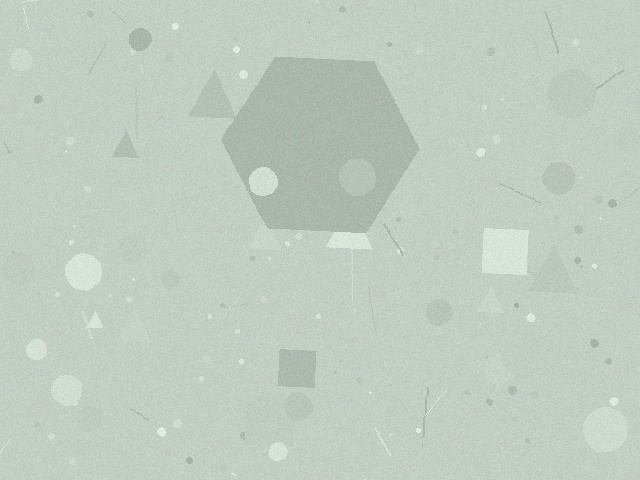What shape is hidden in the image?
A hexagon is hidden in the image.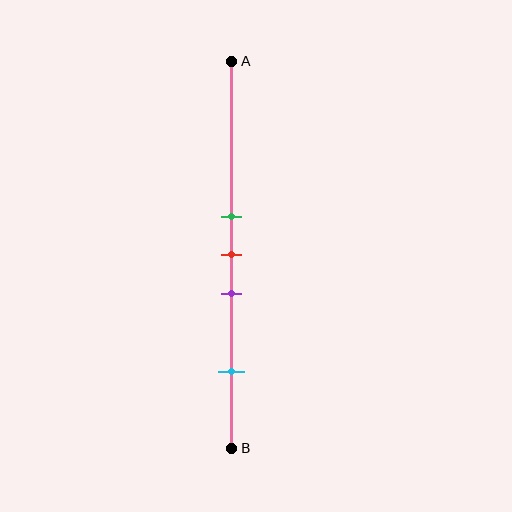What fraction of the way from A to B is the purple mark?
The purple mark is approximately 60% (0.6) of the way from A to B.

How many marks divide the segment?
There are 4 marks dividing the segment.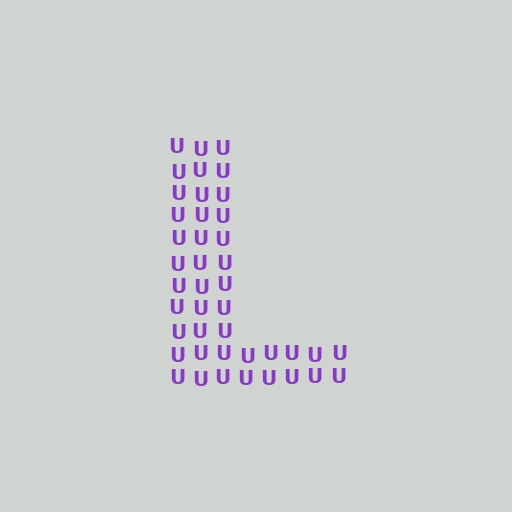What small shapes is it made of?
It is made of small letter U's.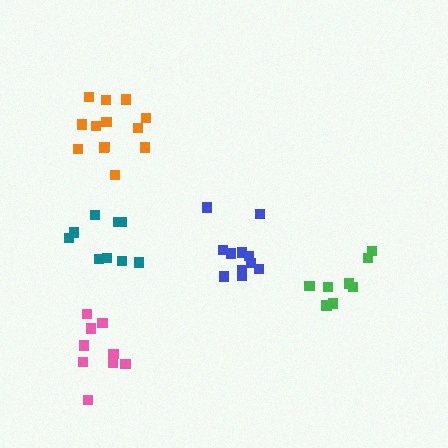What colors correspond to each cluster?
The clusters are colored: pink, blue, orange, green, teal.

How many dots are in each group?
Group 1: 9 dots, Group 2: 11 dots, Group 3: 13 dots, Group 4: 9 dots, Group 5: 9 dots (51 total).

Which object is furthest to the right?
The green cluster is rightmost.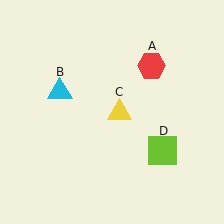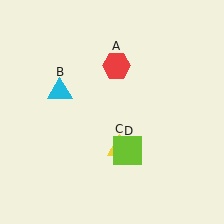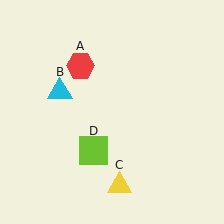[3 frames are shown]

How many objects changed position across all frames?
3 objects changed position: red hexagon (object A), yellow triangle (object C), lime square (object D).